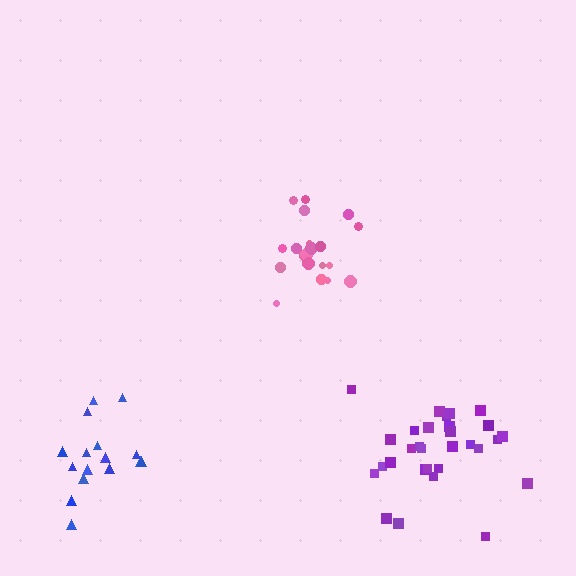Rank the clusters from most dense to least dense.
pink, purple, blue.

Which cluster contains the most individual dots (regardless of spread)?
Purple (30).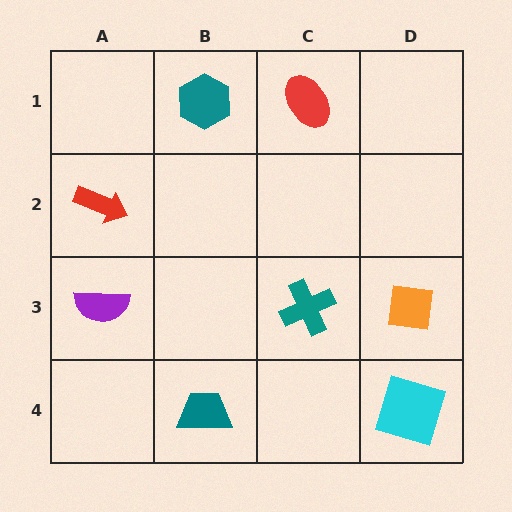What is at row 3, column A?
A purple semicircle.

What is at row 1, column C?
A red ellipse.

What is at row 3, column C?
A teal cross.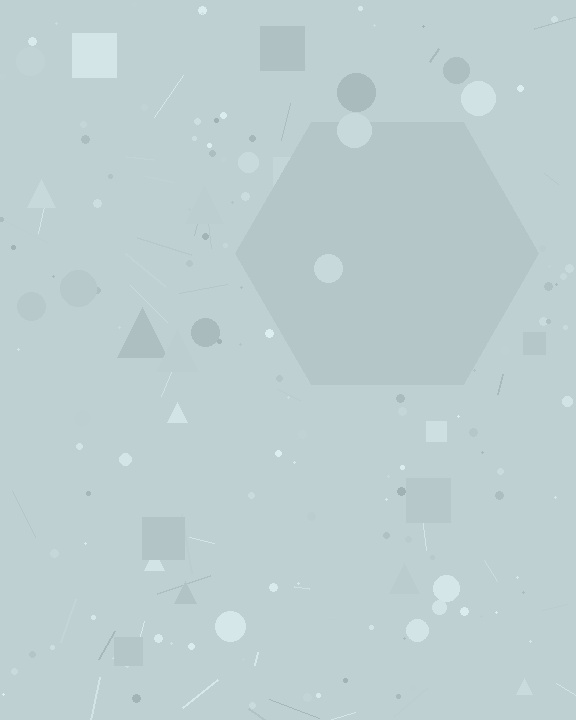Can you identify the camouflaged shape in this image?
The camouflaged shape is a hexagon.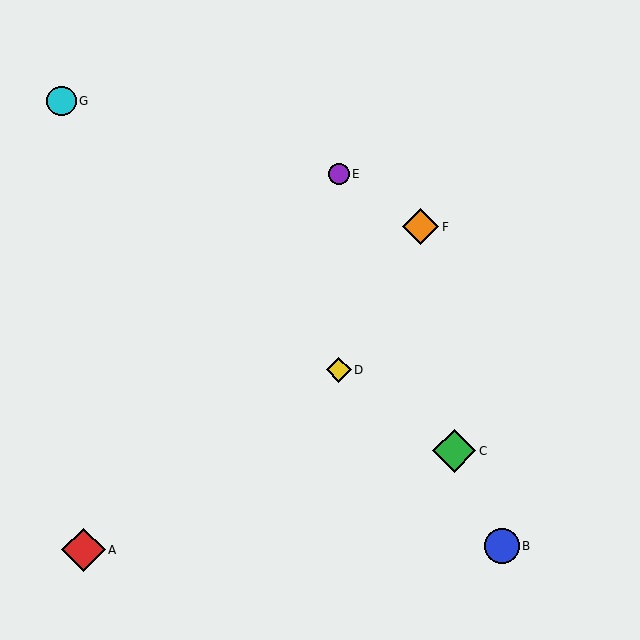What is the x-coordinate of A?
Object A is at x≈84.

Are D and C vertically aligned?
No, D is at x≈339 and C is at x≈454.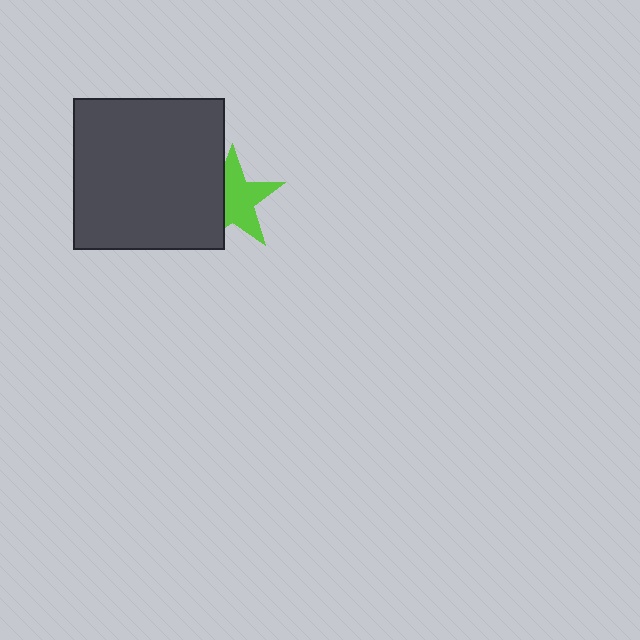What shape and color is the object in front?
The object in front is a dark gray square.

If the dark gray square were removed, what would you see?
You would see the complete lime star.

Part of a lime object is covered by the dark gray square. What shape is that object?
It is a star.